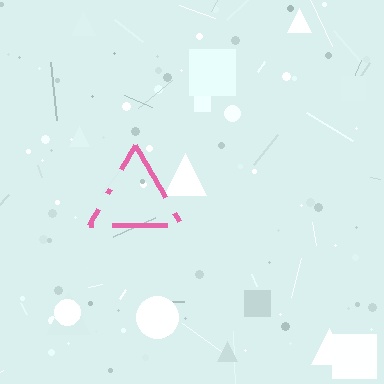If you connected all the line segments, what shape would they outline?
They would outline a triangle.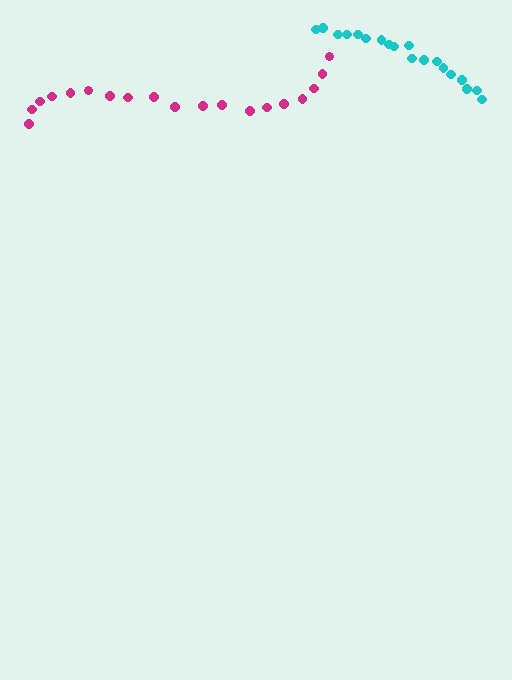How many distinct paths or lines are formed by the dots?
There are 2 distinct paths.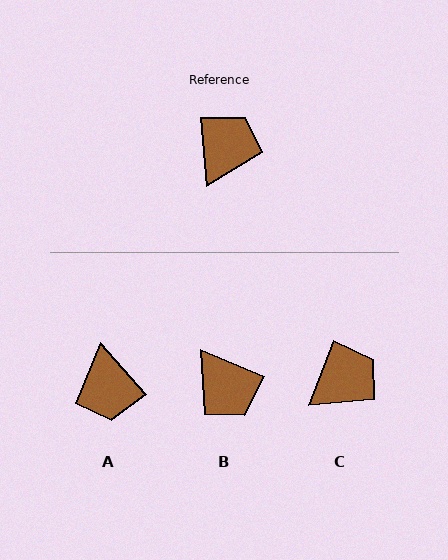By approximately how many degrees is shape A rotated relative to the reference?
Approximately 143 degrees clockwise.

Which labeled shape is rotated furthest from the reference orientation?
A, about 143 degrees away.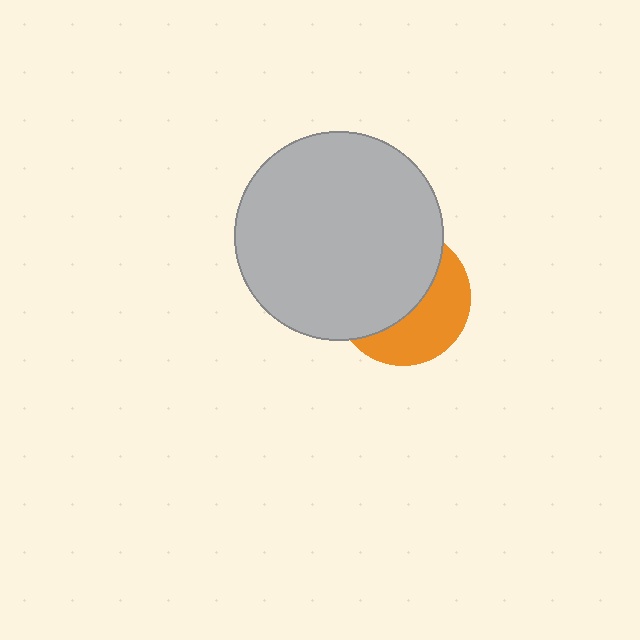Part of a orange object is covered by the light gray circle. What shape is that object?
It is a circle.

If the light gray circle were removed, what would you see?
You would see the complete orange circle.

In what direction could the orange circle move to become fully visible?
The orange circle could move toward the lower-right. That would shift it out from behind the light gray circle entirely.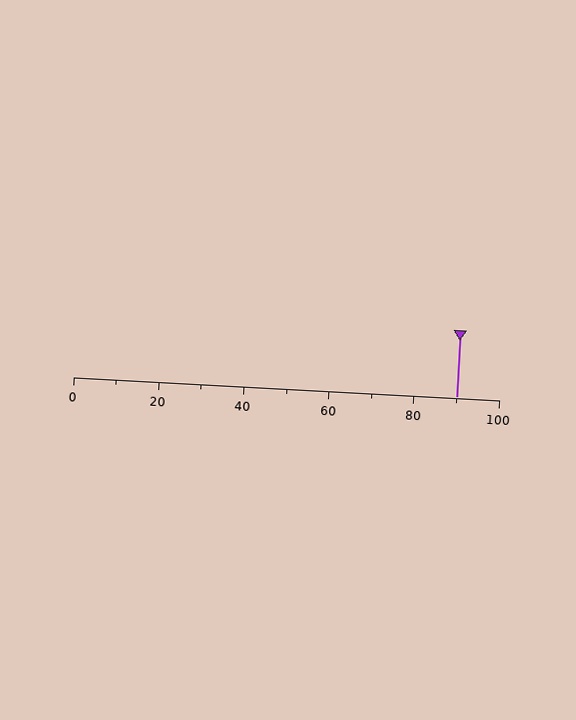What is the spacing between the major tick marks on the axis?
The major ticks are spaced 20 apart.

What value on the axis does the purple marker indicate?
The marker indicates approximately 90.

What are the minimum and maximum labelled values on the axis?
The axis runs from 0 to 100.